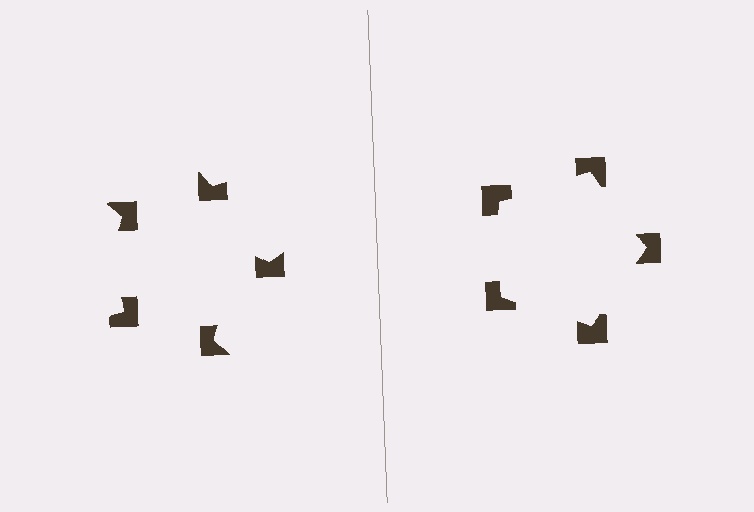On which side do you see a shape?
An illusory pentagon appears on the right side. On the left side the wedge cuts are rotated, so no coherent shape forms.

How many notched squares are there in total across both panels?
10 — 5 on each side.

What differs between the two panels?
The notched squares are positioned identically on both sides; only the wedge orientations differ. On the right they align to a pentagon; on the left they are misaligned.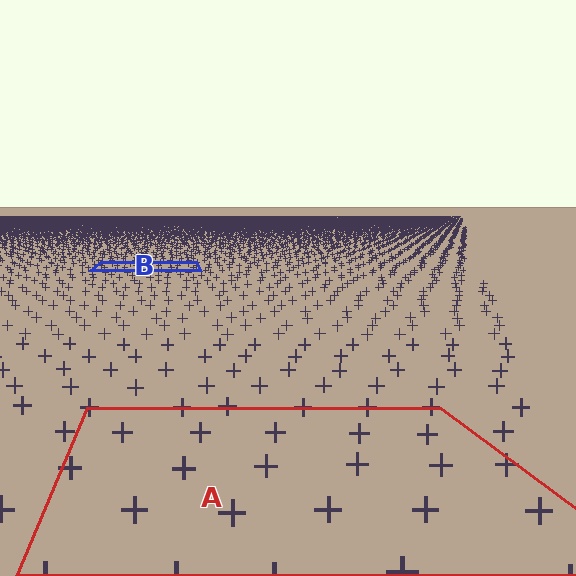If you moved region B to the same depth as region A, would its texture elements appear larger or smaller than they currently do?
They would appear larger. At a closer depth, the same texture elements are projected at a bigger on-screen size.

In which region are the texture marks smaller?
The texture marks are smaller in region B, because it is farther away.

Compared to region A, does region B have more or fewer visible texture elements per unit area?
Region B has more texture elements per unit area — they are packed more densely because it is farther away.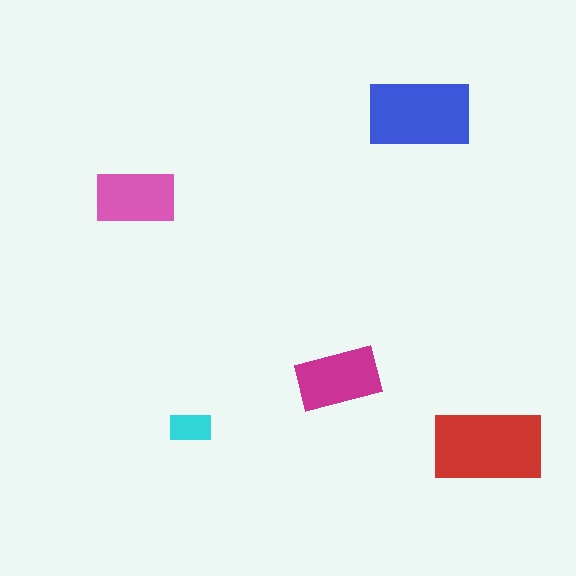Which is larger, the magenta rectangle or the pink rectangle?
The magenta one.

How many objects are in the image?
There are 5 objects in the image.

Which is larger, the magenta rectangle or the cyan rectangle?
The magenta one.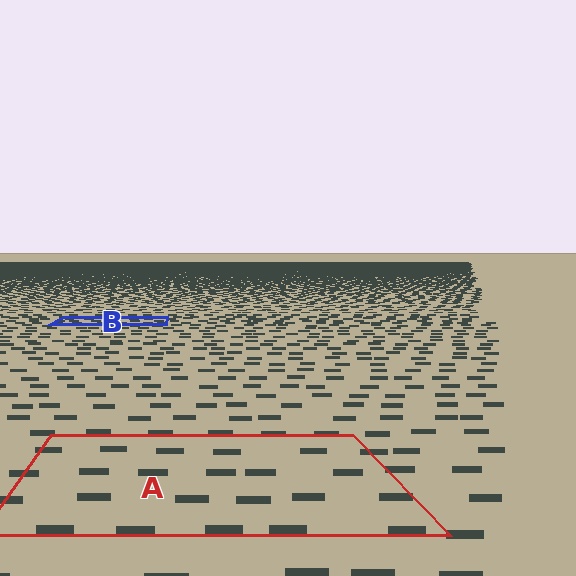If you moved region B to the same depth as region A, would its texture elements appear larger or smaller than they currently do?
They would appear larger. At a closer depth, the same texture elements are projected at a bigger on-screen size.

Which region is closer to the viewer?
Region A is closer. The texture elements there are larger and more spread out.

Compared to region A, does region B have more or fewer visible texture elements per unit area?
Region B has more texture elements per unit area — they are packed more densely because it is farther away.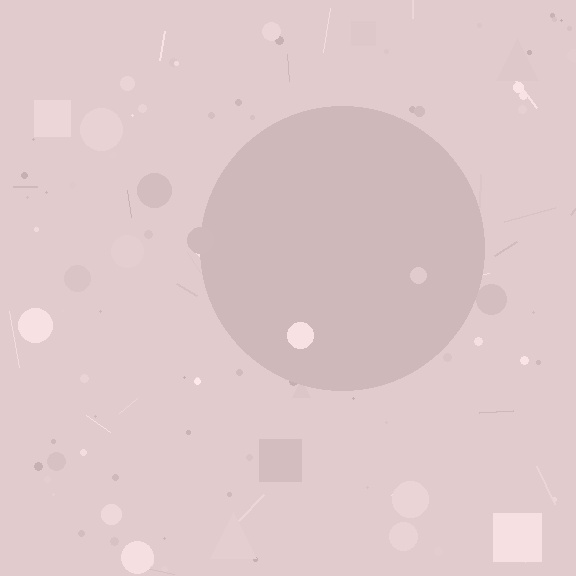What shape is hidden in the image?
A circle is hidden in the image.